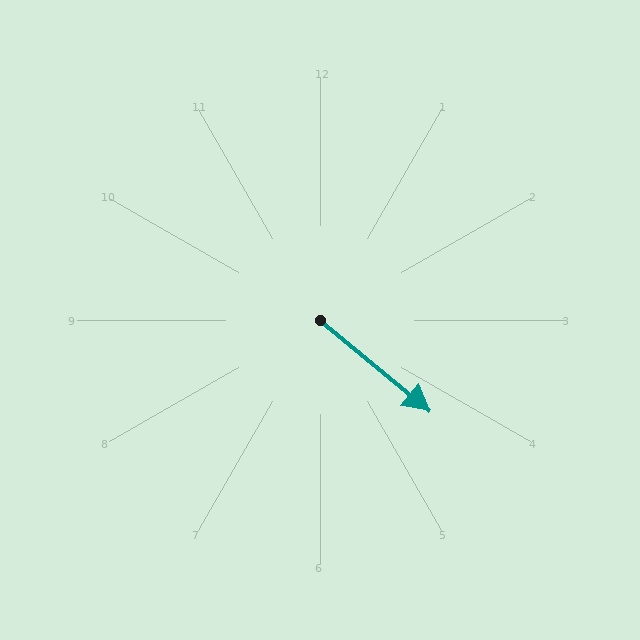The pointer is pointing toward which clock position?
Roughly 4 o'clock.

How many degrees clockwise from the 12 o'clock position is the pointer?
Approximately 130 degrees.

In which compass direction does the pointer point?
Southeast.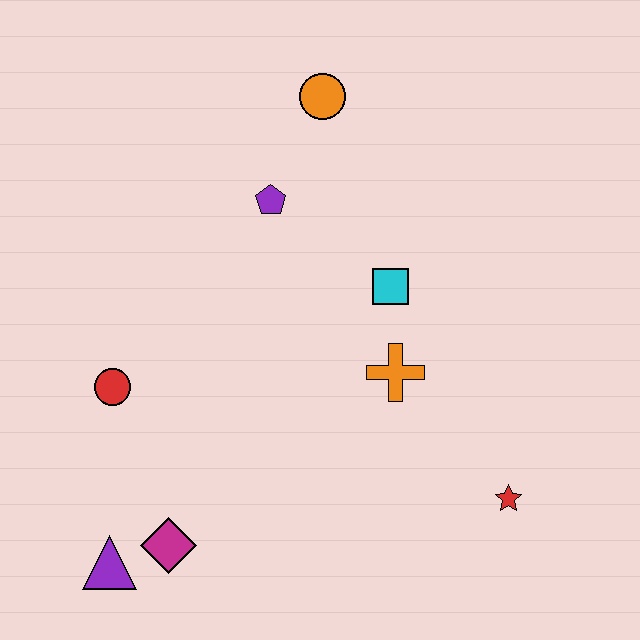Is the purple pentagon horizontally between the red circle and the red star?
Yes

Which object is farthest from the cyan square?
The purple triangle is farthest from the cyan square.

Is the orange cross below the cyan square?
Yes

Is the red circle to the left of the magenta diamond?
Yes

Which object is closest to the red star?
The orange cross is closest to the red star.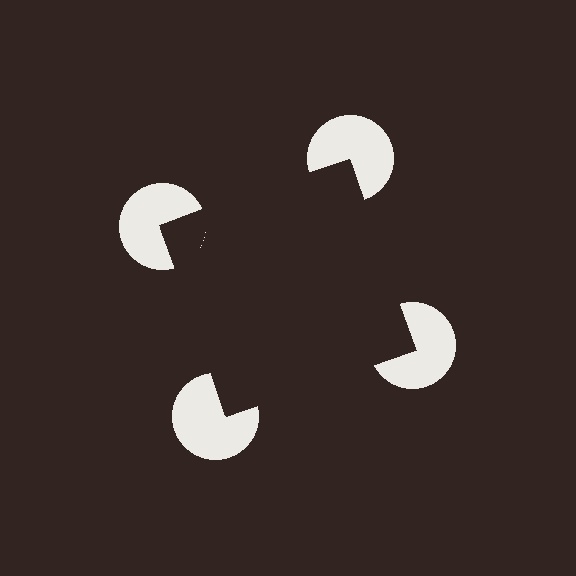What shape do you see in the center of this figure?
An illusory square — its edges are inferred from the aligned wedge cuts in the pac-man discs, not physically drawn.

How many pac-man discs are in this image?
There are 4 — one at each vertex of the illusory square.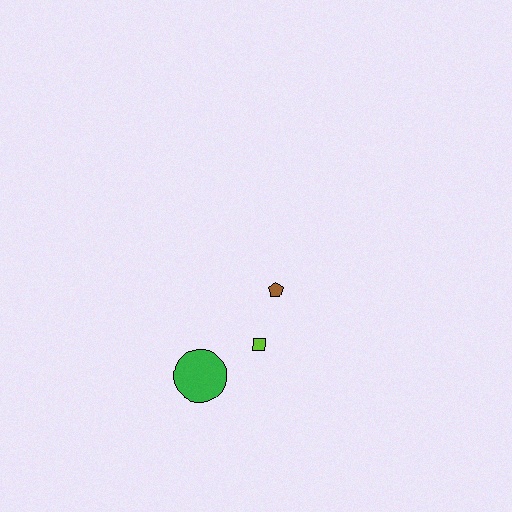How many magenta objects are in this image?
There are no magenta objects.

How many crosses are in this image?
There are no crosses.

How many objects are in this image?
There are 3 objects.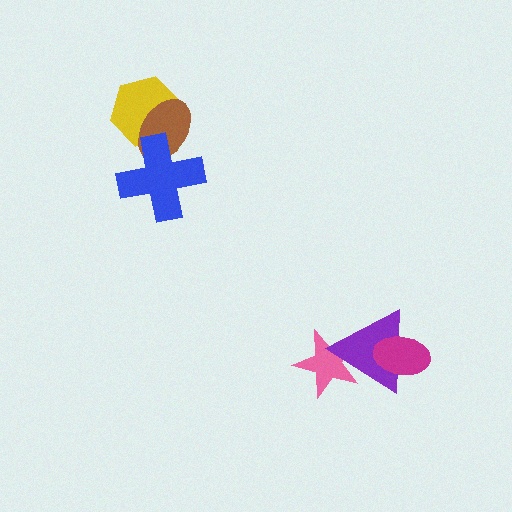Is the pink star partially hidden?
Yes, it is partially covered by another shape.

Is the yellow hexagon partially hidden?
Yes, it is partially covered by another shape.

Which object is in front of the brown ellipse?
The blue cross is in front of the brown ellipse.